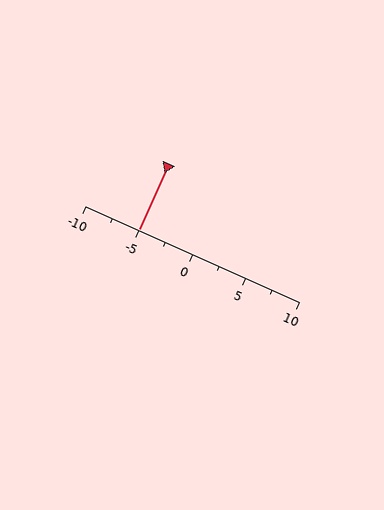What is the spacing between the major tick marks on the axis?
The major ticks are spaced 5 apart.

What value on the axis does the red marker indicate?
The marker indicates approximately -5.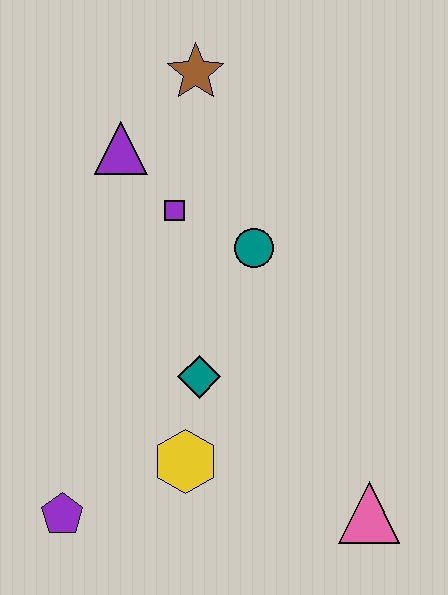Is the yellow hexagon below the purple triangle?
Yes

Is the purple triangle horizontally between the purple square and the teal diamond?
No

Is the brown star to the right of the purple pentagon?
Yes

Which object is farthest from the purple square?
The pink triangle is farthest from the purple square.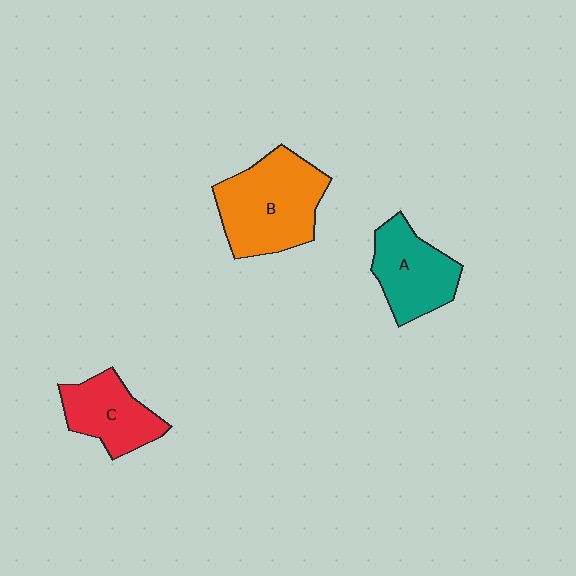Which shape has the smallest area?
Shape C (red).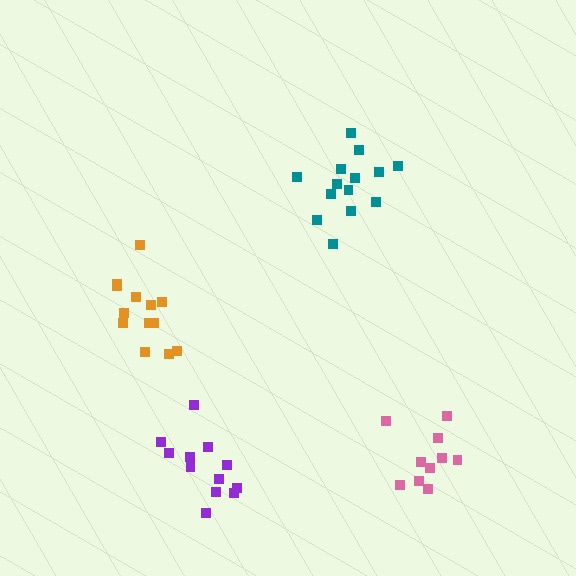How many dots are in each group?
Group 1: 13 dots, Group 2: 12 dots, Group 3: 14 dots, Group 4: 10 dots (49 total).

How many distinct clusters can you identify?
There are 4 distinct clusters.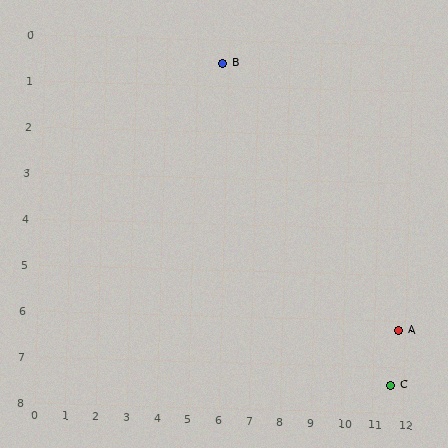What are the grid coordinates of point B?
Point B is at approximately (5.8, 0.5).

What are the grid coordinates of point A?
Point A is at approximately (11.8, 6.2).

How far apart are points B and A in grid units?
Points B and A are about 8.3 grid units apart.